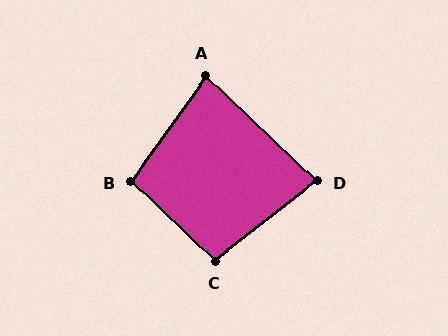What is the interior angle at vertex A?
Approximately 82 degrees (acute).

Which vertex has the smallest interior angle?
D, at approximately 82 degrees.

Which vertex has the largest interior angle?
B, at approximately 98 degrees.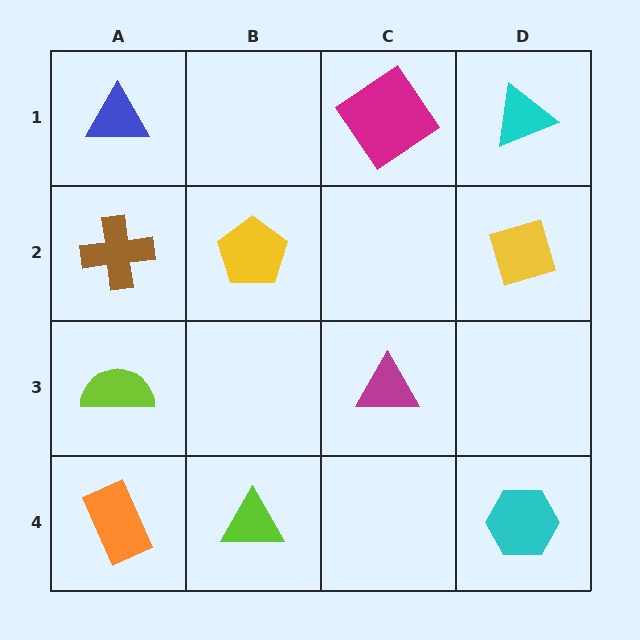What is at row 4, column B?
A lime triangle.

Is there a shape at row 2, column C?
No, that cell is empty.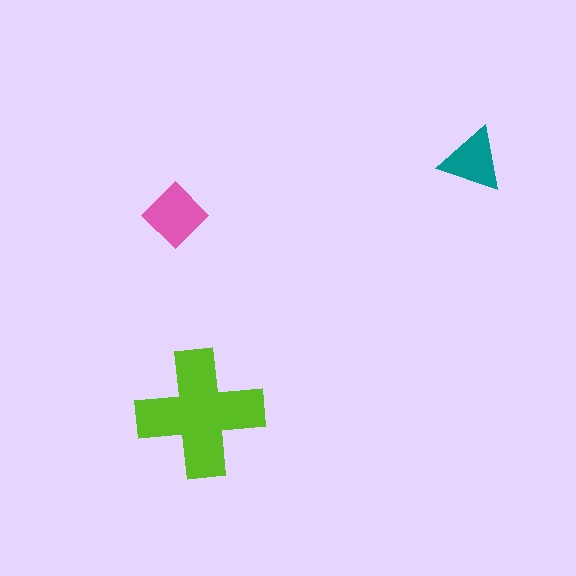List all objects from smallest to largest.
The teal triangle, the pink diamond, the lime cross.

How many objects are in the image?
There are 3 objects in the image.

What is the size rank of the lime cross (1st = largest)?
1st.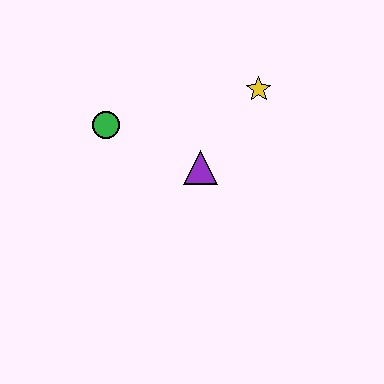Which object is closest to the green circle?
The purple triangle is closest to the green circle.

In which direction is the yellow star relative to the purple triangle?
The yellow star is above the purple triangle.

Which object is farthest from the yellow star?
The green circle is farthest from the yellow star.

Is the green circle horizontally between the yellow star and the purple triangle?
No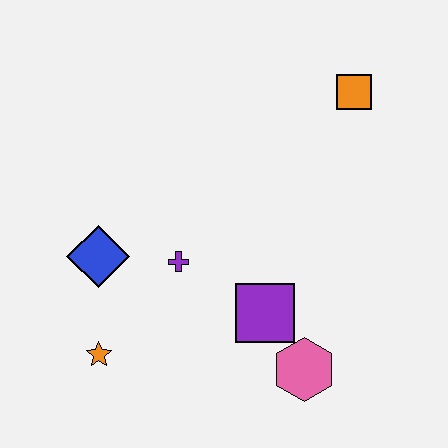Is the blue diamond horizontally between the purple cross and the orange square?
No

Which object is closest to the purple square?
The pink hexagon is closest to the purple square.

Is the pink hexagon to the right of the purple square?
Yes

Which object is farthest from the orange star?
The orange square is farthest from the orange star.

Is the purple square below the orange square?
Yes